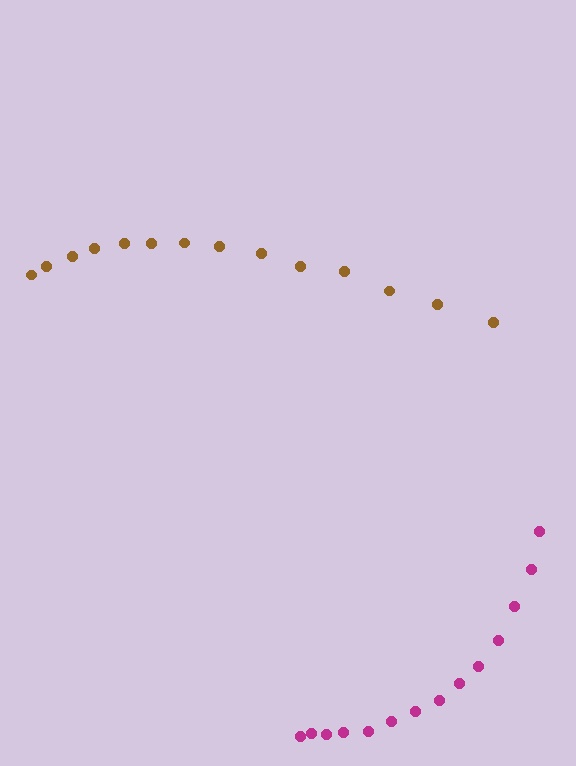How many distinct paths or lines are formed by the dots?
There are 2 distinct paths.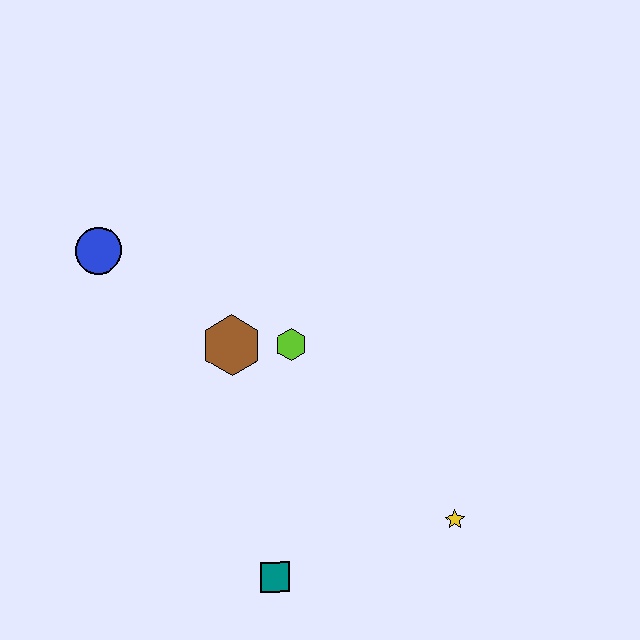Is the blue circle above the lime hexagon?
Yes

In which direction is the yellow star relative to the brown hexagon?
The yellow star is to the right of the brown hexagon.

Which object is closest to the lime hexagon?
The brown hexagon is closest to the lime hexagon.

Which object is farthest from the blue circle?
The yellow star is farthest from the blue circle.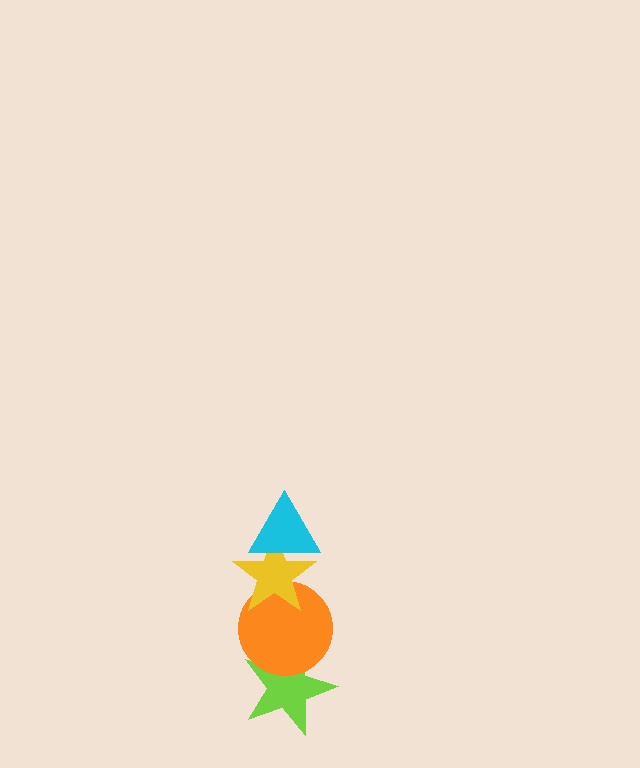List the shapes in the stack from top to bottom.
From top to bottom: the cyan triangle, the yellow star, the orange circle, the lime star.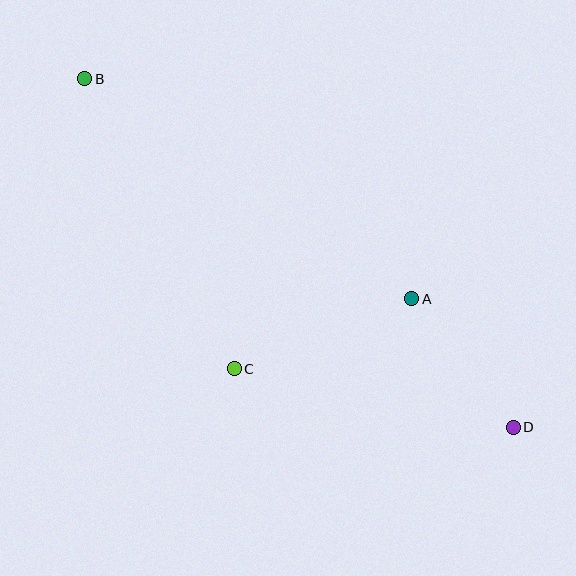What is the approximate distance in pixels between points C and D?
The distance between C and D is approximately 285 pixels.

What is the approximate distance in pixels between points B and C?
The distance between B and C is approximately 326 pixels.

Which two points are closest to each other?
Points A and D are closest to each other.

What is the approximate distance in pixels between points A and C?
The distance between A and C is approximately 191 pixels.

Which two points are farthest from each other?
Points B and D are farthest from each other.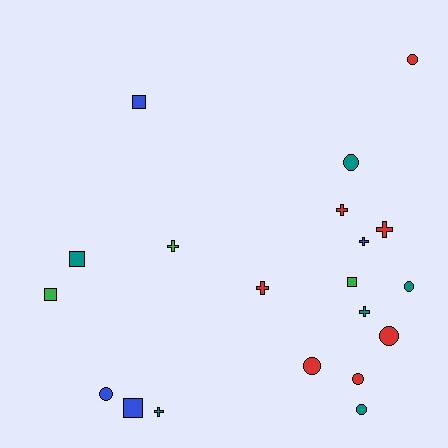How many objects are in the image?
There are 20 objects.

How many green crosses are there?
There is 1 green cross.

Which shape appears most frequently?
Circle, with 8 objects.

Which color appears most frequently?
Red, with 7 objects.